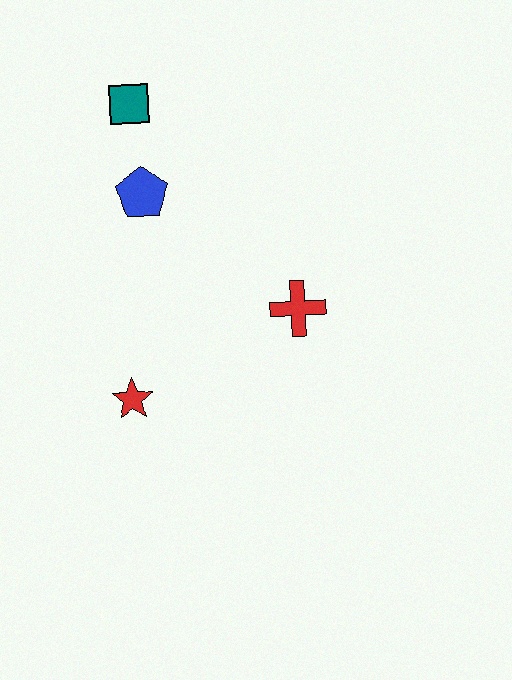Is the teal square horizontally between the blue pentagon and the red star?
Yes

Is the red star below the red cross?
Yes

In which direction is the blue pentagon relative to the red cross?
The blue pentagon is to the left of the red cross.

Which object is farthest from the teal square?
The red star is farthest from the teal square.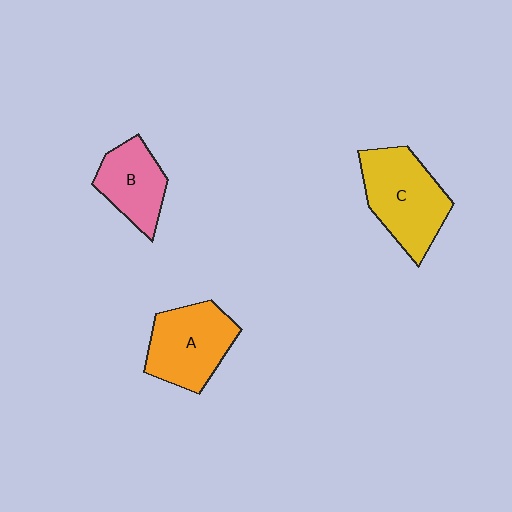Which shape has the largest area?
Shape C (yellow).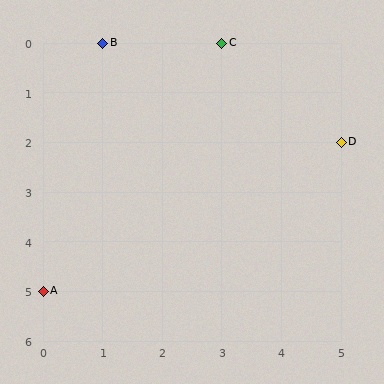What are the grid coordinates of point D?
Point D is at grid coordinates (5, 2).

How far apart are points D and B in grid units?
Points D and B are 4 columns and 2 rows apart (about 4.5 grid units diagonally).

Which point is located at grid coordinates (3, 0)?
Point C is at (3, 0).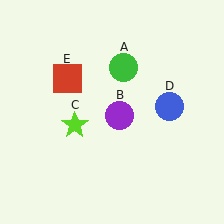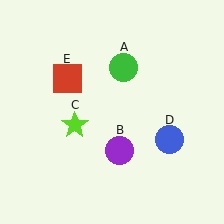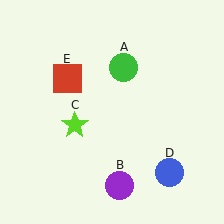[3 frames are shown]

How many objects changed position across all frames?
2 objects changed position: purple circle (object B), blue circle (object D).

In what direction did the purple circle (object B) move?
The purple circle (object B) moved down.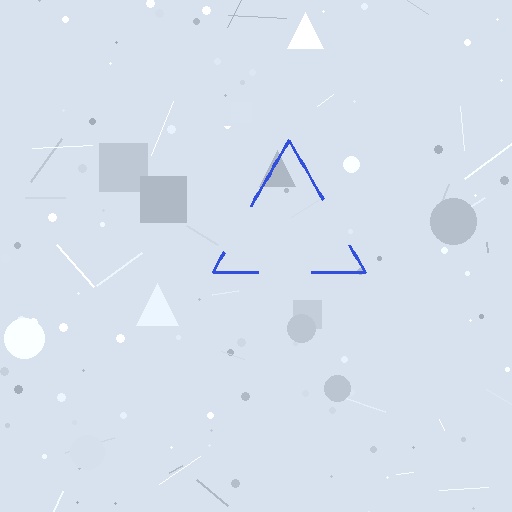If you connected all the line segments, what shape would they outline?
They would outline a triangle.